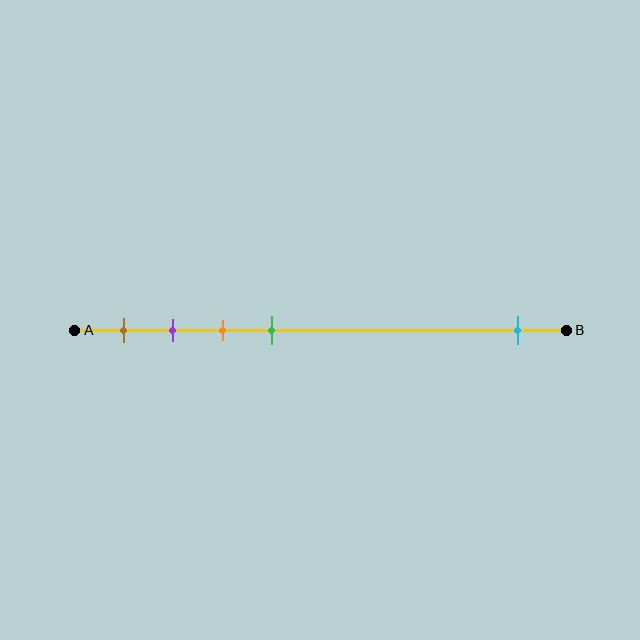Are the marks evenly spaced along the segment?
No, the marks are not evenly spaced.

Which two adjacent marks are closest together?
The purple and orange marks are the closest adjacent pair.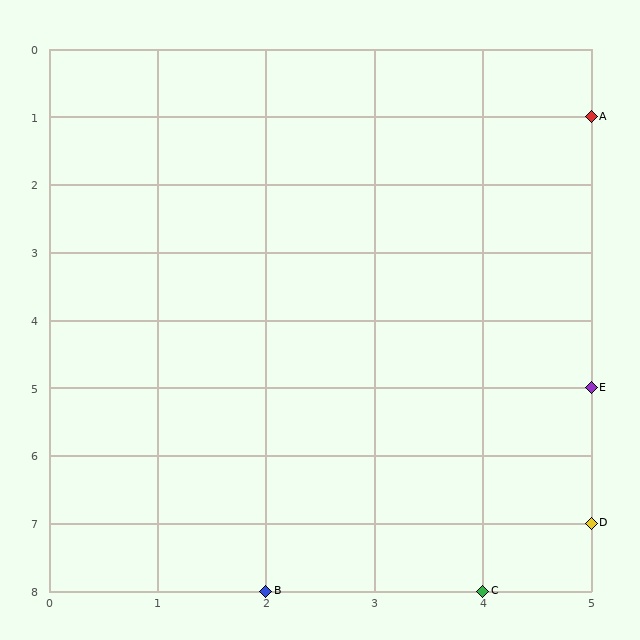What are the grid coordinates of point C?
Point C is at grid coordinates (4, 8).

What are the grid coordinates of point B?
Point B is at grid coordinates (2, 8).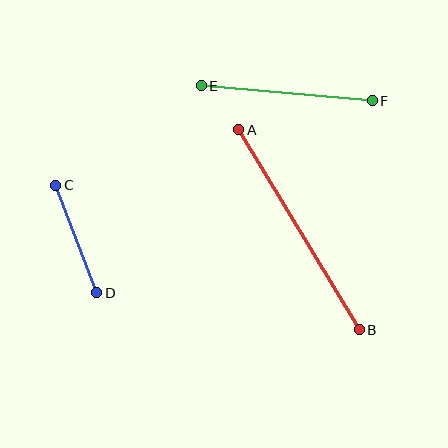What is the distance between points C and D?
The distance is approximately 115 pixels.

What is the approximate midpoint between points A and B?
The midpoint is at approximately (299, 230) pixels.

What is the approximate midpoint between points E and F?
The midpoint is at approximately (287, 93) pixels.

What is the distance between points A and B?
The distance is approximately 233 pixels.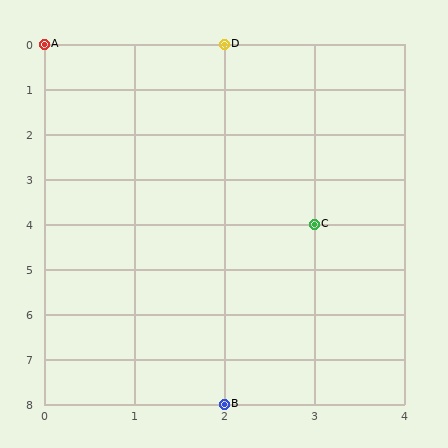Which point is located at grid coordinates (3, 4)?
Point C is at (3, 4).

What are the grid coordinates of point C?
Point C is at grid coordinates (3, 4).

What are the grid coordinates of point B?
Point B is at grid coordinates (2, 8).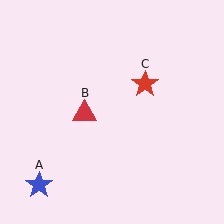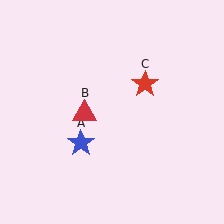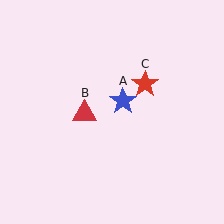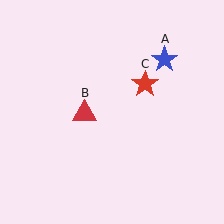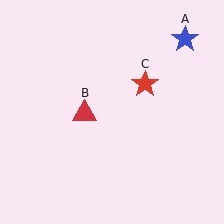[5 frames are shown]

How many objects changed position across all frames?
1 object changed position: blue star (object A).